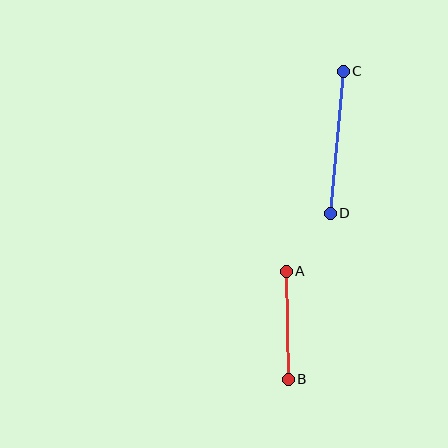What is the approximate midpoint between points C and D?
The midpoint is at approximately (337, 142) pixels.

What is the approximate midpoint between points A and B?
The midpoint is at approximately (287, 325) pixels.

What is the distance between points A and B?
The distance is approximately 108 pixels.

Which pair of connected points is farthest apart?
Points C and D are farthest apart.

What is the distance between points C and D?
The distance is approximately 142 pixels.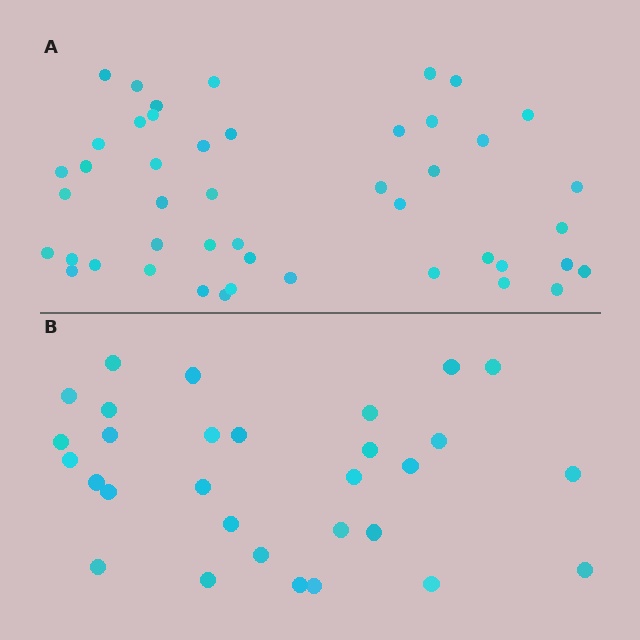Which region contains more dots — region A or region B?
Region A (the top region) has more dots.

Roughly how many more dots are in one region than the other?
Region A has approximately 15 more dots than region B.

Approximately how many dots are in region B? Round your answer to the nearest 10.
About 30 dots.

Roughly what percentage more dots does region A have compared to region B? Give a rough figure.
About 55% more.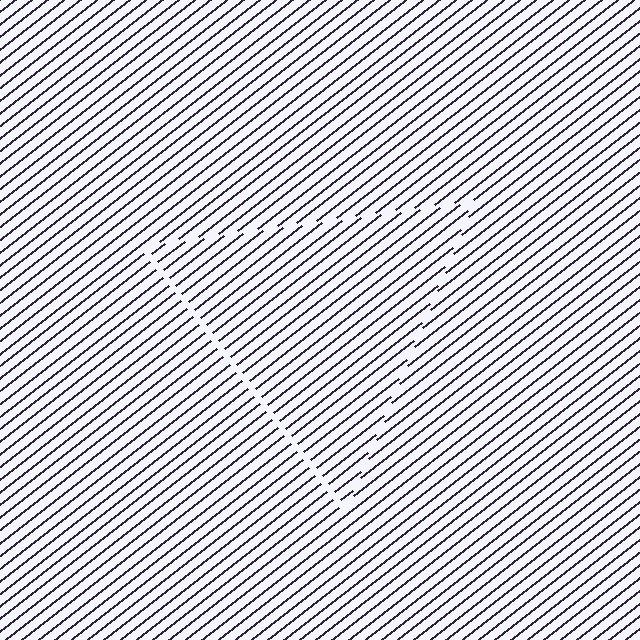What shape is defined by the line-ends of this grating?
An illusory triangle. The interior of the shape contains the same grating, shifted by half a period — the contour is defined by the phase discontinuity where line-ends from the inner and outer gratings abut.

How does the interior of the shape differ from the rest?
The interior of the shape contains the same grating, shifted by half a period — the contour is defined by the phase discontinuity where line-ends from the inner and outer gratings abut.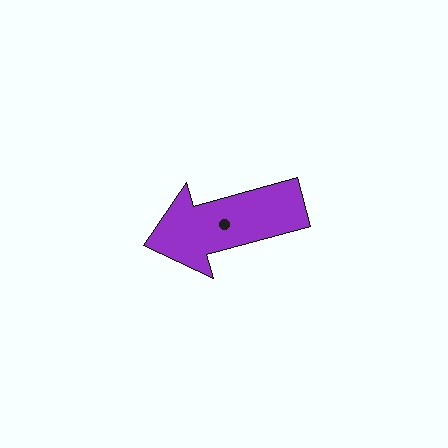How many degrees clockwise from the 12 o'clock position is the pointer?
Approximately 255 degrees.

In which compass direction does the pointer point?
West.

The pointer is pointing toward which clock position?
Roughly 8 o'clock.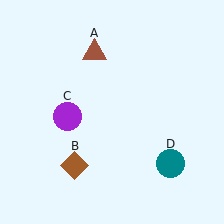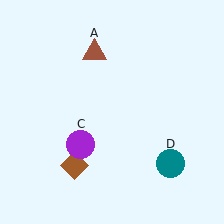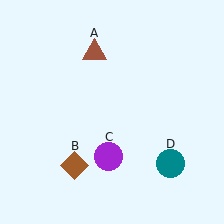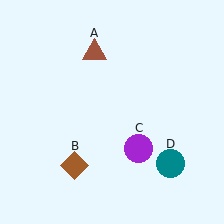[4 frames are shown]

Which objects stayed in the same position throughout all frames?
Brown triangle (object A) and brown diamond (object B) and teal circle (object D) remained stationary.